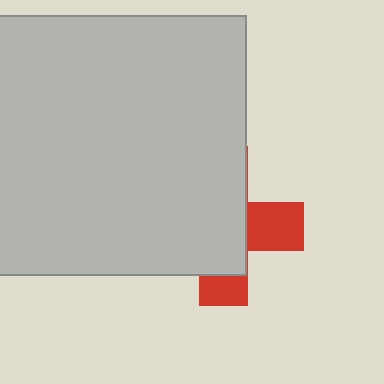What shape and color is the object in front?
The object in front is a light gray square.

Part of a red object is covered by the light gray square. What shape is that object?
It is a cross.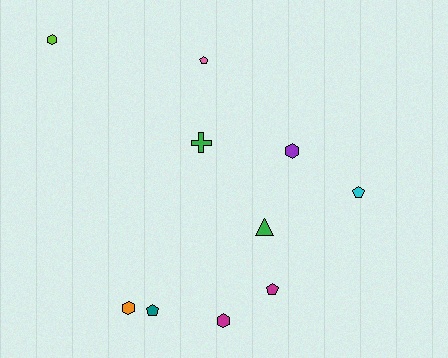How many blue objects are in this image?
There are no blue objects.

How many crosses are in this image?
There is 1 cross.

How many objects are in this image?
There are 10 objects.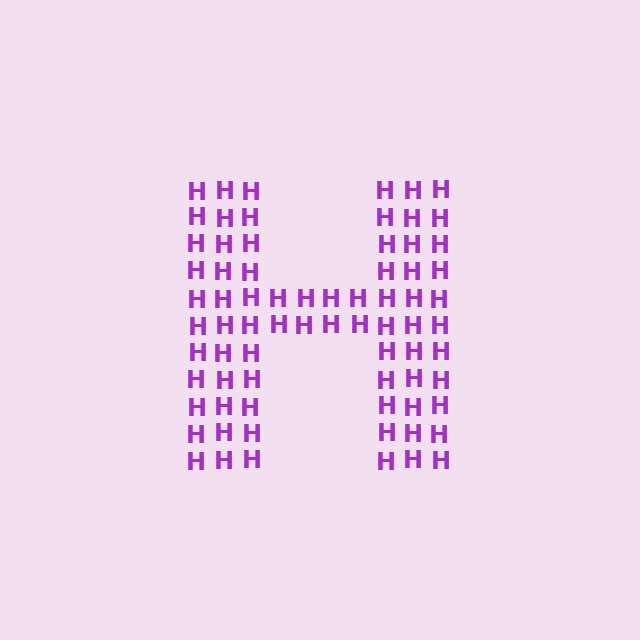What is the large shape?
The large shape is the letter H.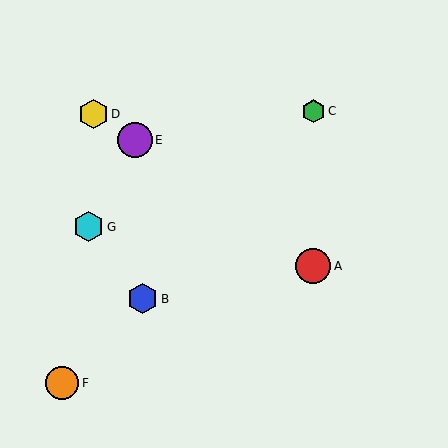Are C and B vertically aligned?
No, C is at x≈313 and B is at x≈143.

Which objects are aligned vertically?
Objects A, C are aligned vertically.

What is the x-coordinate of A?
Object A is at x≈313.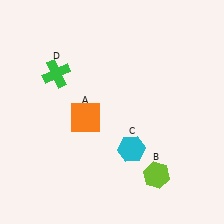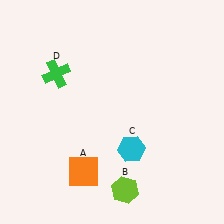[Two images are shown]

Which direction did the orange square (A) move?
The orange square (A) moved down.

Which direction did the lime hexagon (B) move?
The lime hexagon (B) moved left.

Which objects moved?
The objects that moved are: the orange square (A), the lime hexagon (B).